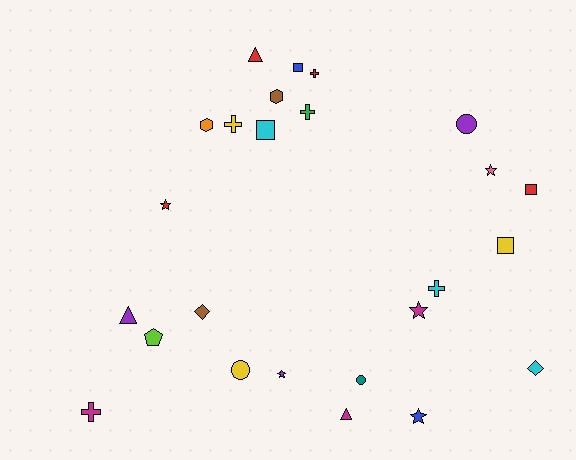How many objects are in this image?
There are 25 objects.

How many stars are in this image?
There are 5 stars.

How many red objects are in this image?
There are 4 red objects.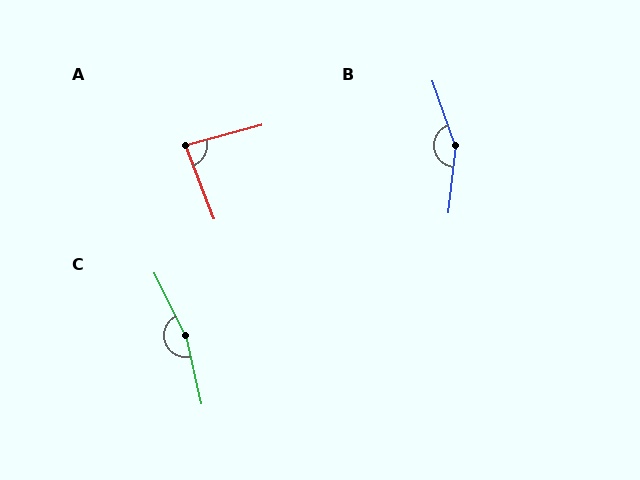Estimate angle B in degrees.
Approximately 154 degrees.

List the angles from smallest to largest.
A (84°), B (154°), C (167°).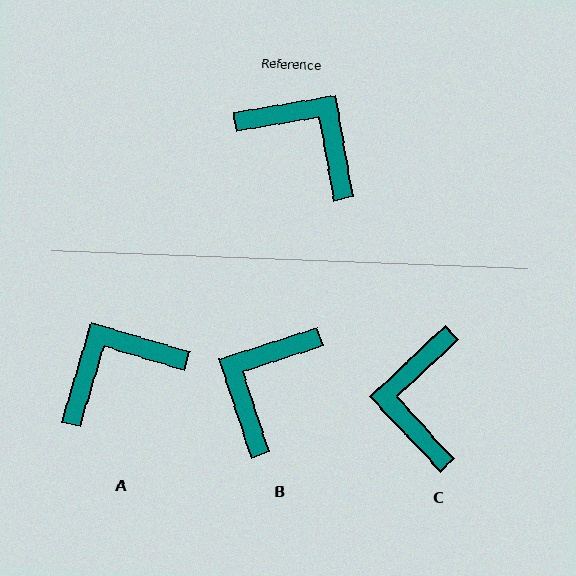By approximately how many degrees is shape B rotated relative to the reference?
Approximately 98 degrees counter-clockwise.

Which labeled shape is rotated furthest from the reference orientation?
C, about 124 degrees away.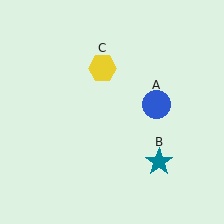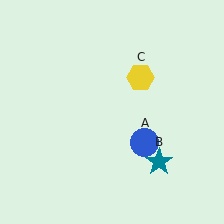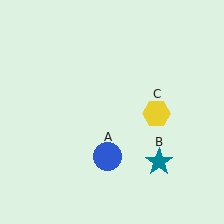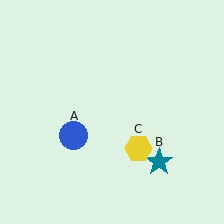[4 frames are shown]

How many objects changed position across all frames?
2 objects changed position: blue circle (object A), yellow hexagon (object C).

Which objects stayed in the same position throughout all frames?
Teal star (object B) remained stationary.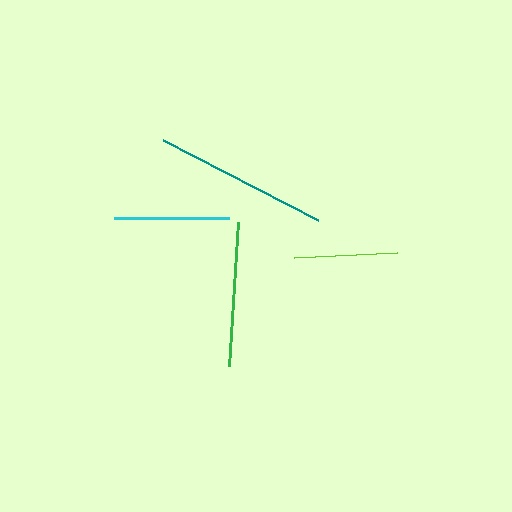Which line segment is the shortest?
The lime line is the shortest at approximately 102 pixels.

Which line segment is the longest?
The teal line is the longest at approximately 174 pixels.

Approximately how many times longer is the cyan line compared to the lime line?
The cyan line is approximately 1.1 times the length of the lime line.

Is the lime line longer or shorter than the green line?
The green line is longer than the lime line.